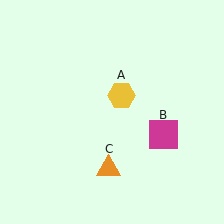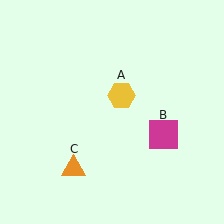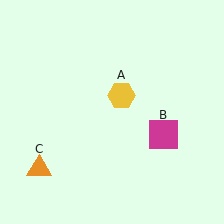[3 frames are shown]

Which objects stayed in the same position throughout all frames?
Yellow hexagon (object A) and magenta square (object B) remained stationary.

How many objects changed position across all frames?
1 object changed position: orange triangle (object C).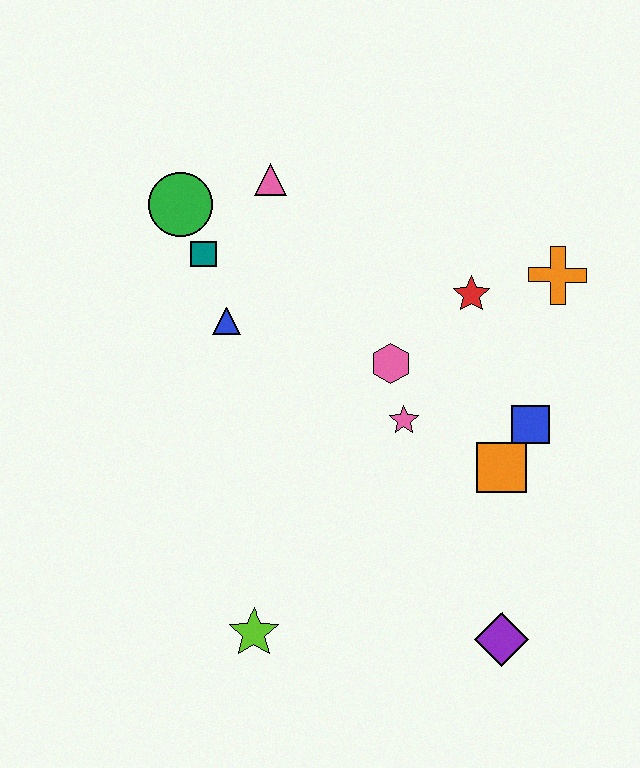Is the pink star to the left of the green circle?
No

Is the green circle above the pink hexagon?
Yes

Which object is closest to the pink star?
The pink hexagon is closest to the pink star.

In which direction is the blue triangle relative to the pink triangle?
The blue triangle is below the pink triangle.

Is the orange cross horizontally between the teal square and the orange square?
No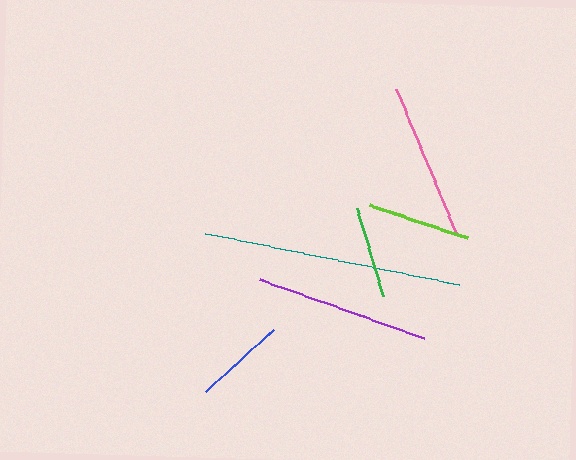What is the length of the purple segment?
The purple segment is approximately 175 pixels long.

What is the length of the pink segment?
The pink segment is approximately 158 pixels long.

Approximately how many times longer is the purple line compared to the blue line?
The purple line is approximately 1.9 times the length of the blue line.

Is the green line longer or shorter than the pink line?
The pink line is longer than the green line.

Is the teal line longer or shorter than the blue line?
The teal line is longer than the blue line.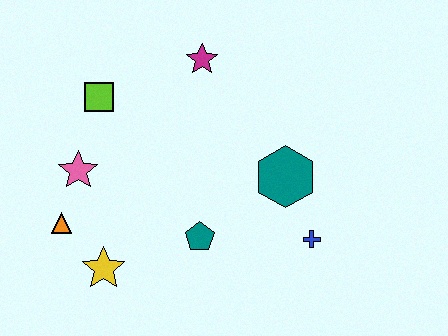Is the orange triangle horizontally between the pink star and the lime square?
No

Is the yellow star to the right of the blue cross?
No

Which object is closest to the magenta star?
The lime square is closest to the magenta star.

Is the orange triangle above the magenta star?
No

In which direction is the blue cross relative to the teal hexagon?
The blue cross is below the teal hexagon.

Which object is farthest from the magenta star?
The yellow star is farthest from the magenta star.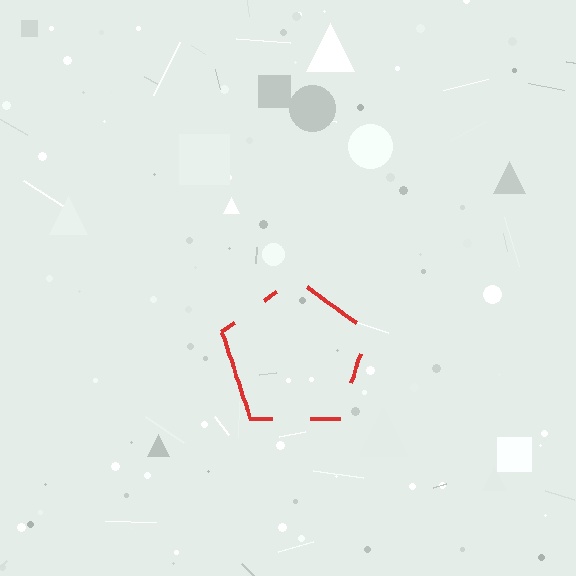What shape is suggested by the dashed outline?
The dashed outline suggests a pentagon.